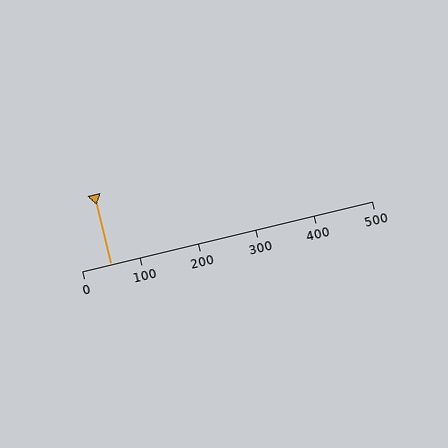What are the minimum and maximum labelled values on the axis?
The axis runs from 0 to 500.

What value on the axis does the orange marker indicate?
The marker indicates approximately 50.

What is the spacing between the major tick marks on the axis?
The major ticks are spaced 100 apart.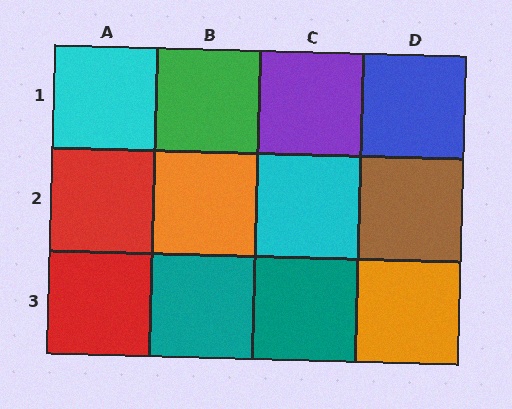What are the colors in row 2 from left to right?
Red, orange, cyan, brown.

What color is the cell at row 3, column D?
Orange.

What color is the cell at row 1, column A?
Cyan.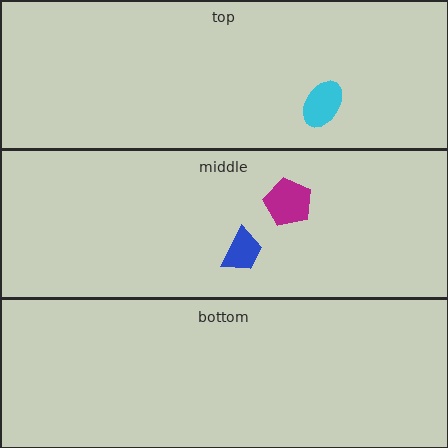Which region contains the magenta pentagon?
The middle region.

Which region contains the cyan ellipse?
The top region.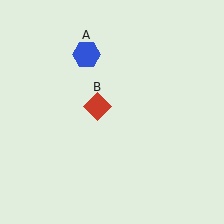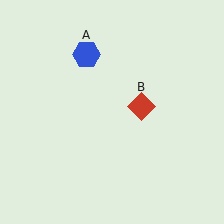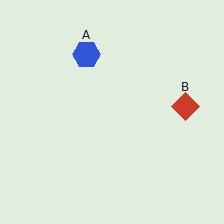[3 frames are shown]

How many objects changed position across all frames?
1 object changed position: red diamond (object B).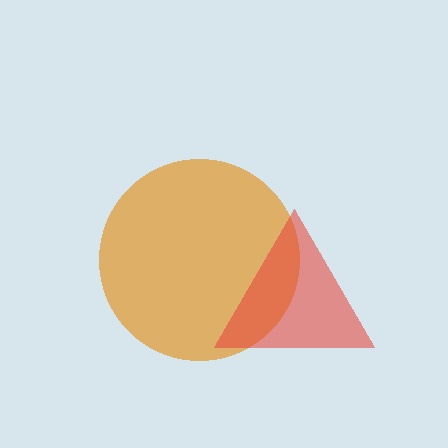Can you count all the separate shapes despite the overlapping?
Yes, there are 2 separate shapes.